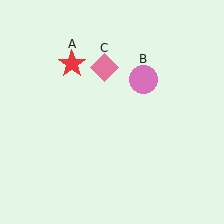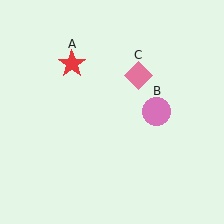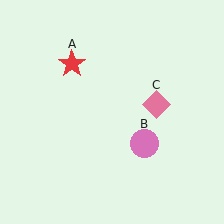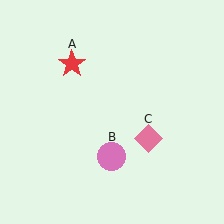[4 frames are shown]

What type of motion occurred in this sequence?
The pink circle (object B), pink diamond (object C) rotated clockwise around the center of the scene.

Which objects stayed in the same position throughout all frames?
Red star (object A) remained stationary.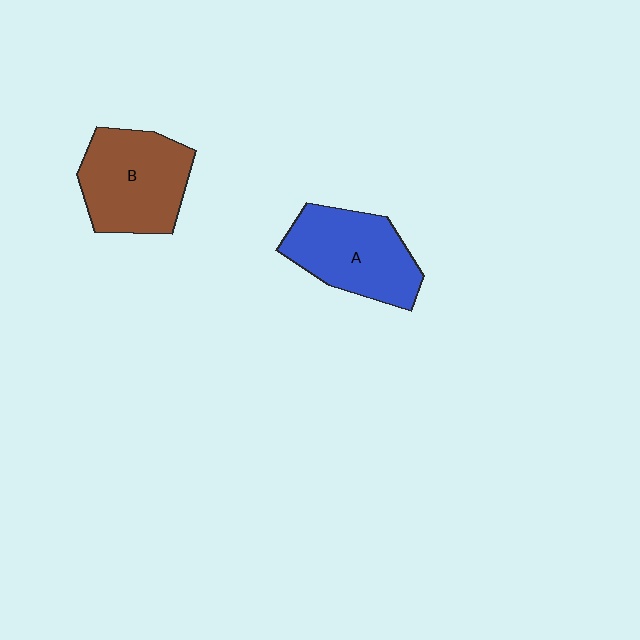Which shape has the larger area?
Shape B (brown).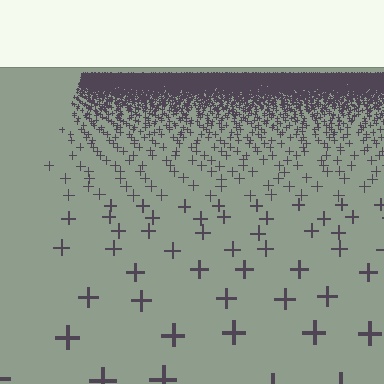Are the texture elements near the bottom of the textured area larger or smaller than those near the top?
Larger. Near the bottom, elements are closer to the viewer and appear at a bigger on-screen size.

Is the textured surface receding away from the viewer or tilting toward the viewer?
The surface is receding away from the viewer. Texture elements get smaller and denser toward the top.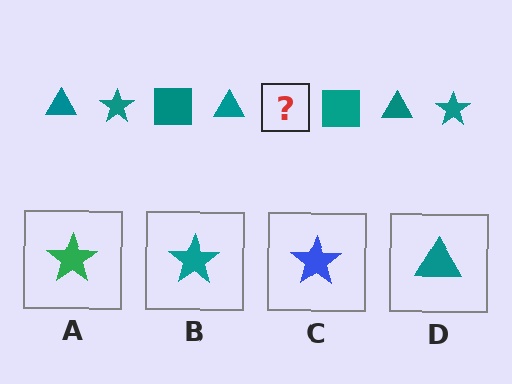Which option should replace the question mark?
Option B.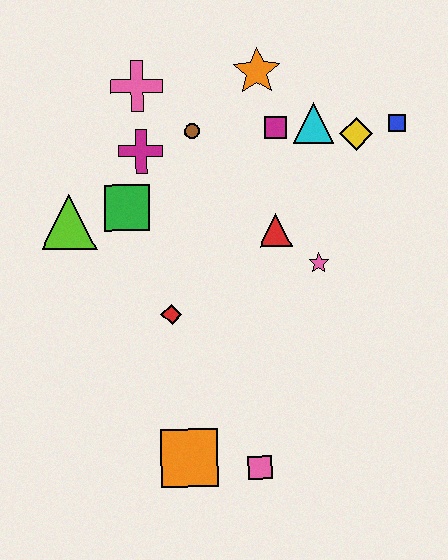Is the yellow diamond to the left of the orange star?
No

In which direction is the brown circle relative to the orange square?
The brown circle is above the orange square.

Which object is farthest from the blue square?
The orange square is farthest from the blue square.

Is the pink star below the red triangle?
Yes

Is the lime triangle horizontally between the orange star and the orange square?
No